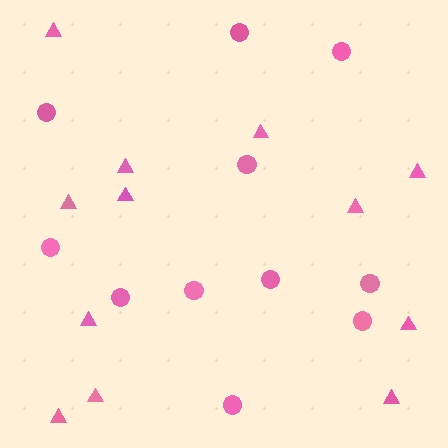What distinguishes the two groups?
There are 2 groups: one group of circles (11) and one group of triangles (12).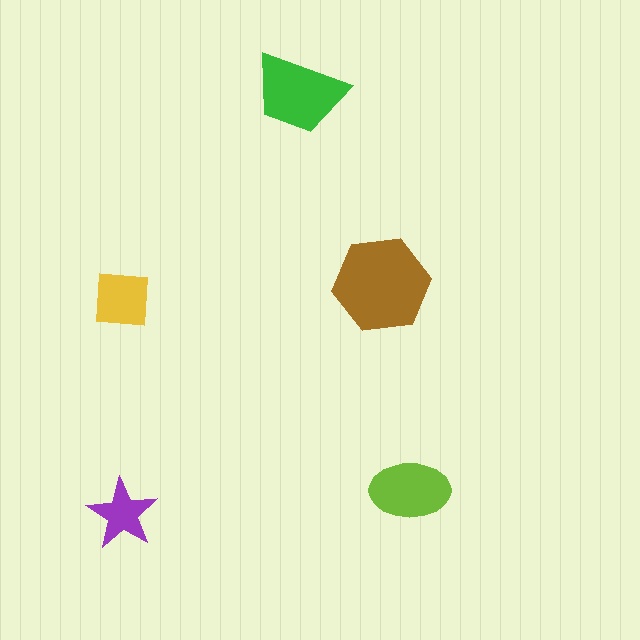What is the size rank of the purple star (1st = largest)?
5th.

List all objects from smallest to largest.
The purple star, the yellow square, the lime ellipse, the green trapezoid, the brown hexagon.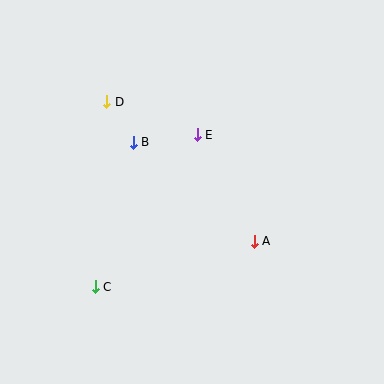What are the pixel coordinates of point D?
Point D is at (107, 102).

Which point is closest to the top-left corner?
Point D is closest to the top-left corner.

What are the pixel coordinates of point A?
Point A is at (254, 241).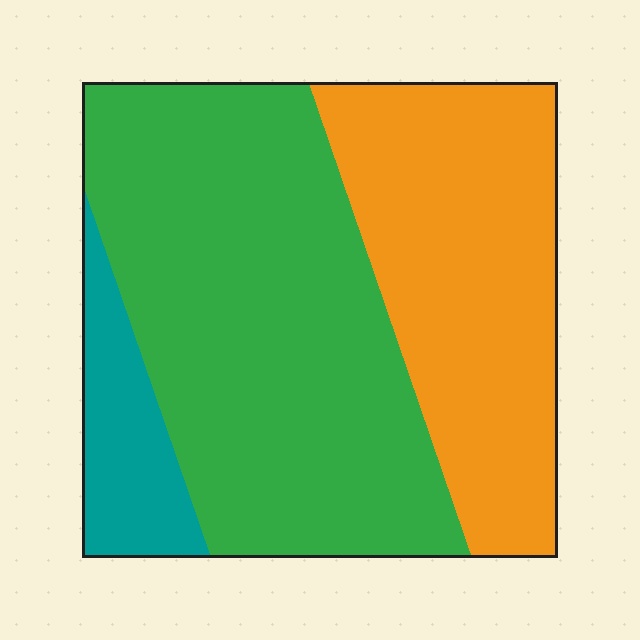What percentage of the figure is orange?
Orange covers about 35% of the figure.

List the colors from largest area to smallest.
From largest to smallest: green, orange, teal.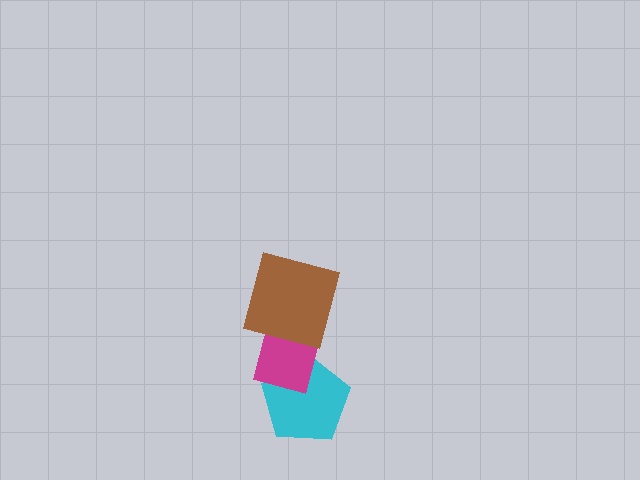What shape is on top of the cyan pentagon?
The magenta rectangle is on top of the cyan pentagon.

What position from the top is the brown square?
The brown square is 1st from the top.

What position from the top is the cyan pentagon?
The cyan pentagon is 3rd from the top.